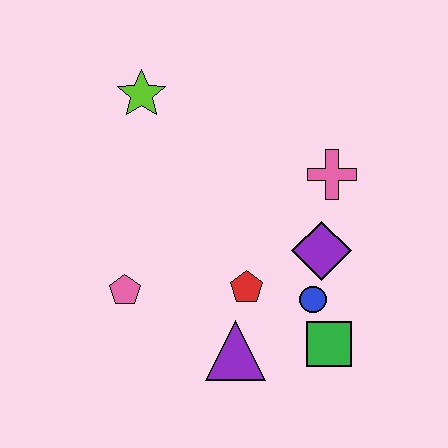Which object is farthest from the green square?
The lime star is farthest from the green square.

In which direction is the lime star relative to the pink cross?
The lime star is to the left of the pink cross.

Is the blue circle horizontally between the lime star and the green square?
Yes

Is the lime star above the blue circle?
Yes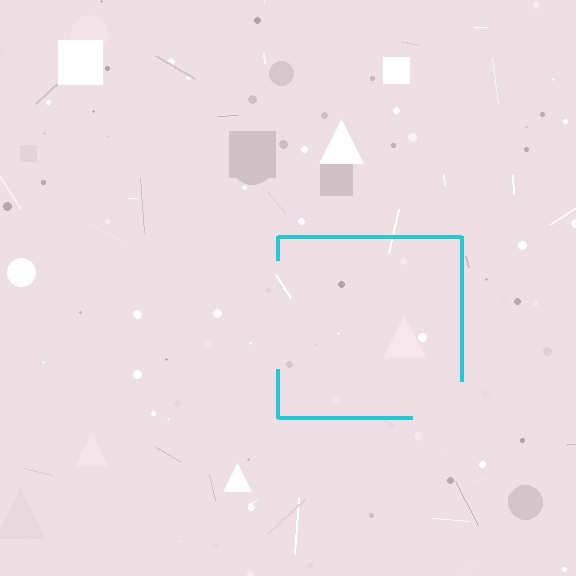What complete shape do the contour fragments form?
The contour fragments form a square.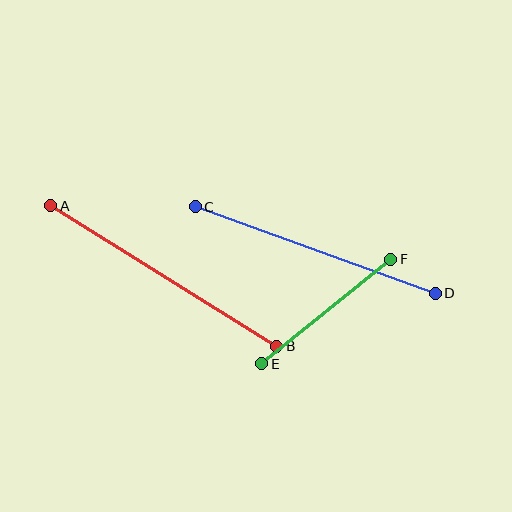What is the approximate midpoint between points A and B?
The midpoint is at approximately (164, 276) pixels.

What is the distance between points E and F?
The distance is approximately 166 pixels.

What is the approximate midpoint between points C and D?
The midpoint is at approximately (315, 250) pixels.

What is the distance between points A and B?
The distance is approximately 266 pixels.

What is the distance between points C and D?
The distance is approximately 255 pixels.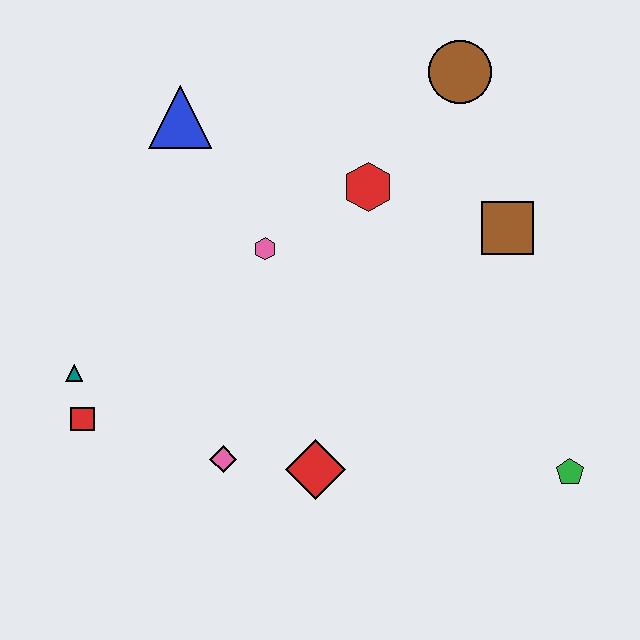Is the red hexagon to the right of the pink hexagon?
Yes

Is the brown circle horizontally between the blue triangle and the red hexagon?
No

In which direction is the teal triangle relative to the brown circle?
The teal triangle is to the left of the brown circle.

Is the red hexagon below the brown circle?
Yes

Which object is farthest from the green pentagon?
The blue triangle is farthest from the green pentagon.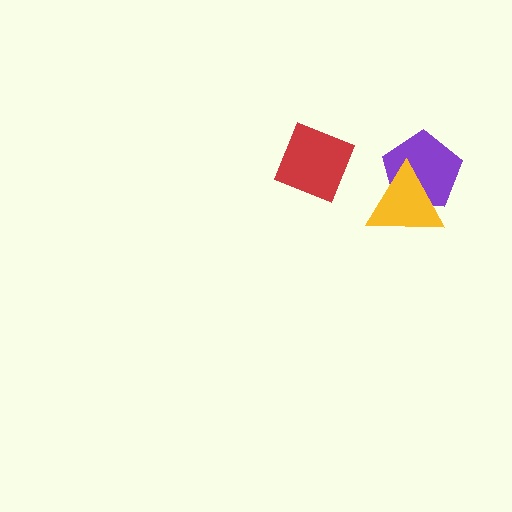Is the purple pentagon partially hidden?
Yes, it is partially covered by another shape.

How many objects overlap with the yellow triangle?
1 object overlaps with the yellow triangle.